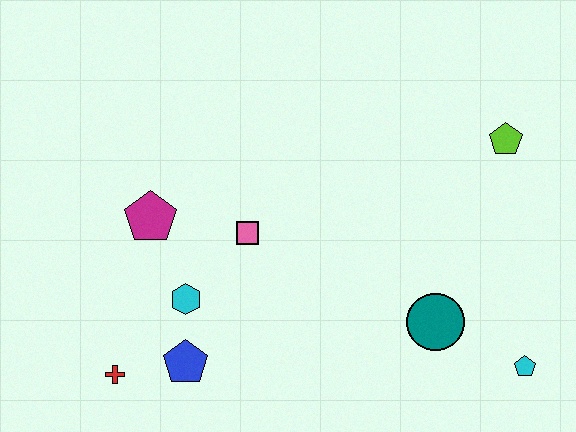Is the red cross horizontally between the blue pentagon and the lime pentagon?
No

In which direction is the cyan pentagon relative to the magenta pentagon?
The cyan pentagon is to the right of the magenta pentagon.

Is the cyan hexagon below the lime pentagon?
Yes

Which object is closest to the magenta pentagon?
The cyan hexagon is closest to the magenta pentagon.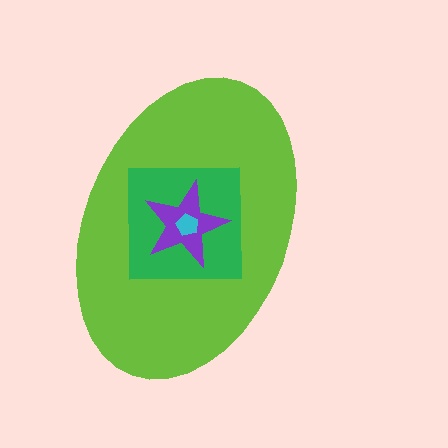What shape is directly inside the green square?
The purple star.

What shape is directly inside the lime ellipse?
The green square.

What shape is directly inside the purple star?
The cyan pentagon.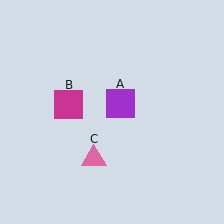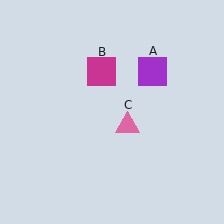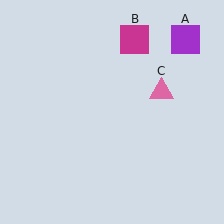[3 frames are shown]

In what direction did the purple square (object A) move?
The purple square (object A) moved up and to the right.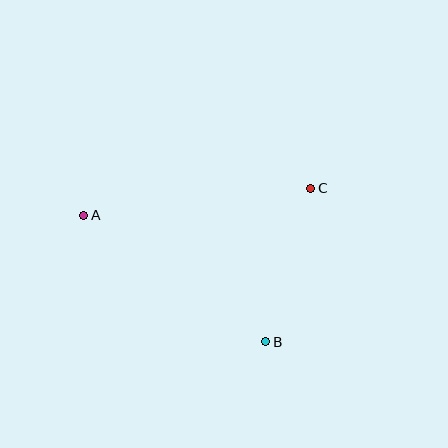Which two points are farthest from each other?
Points A and C are farthest from each other.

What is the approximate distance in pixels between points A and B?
The distance between A and B is approximately 221 pixels.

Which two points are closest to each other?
Points B and C are closest to each other.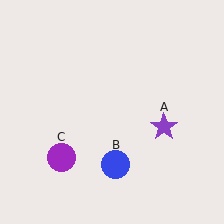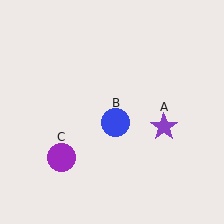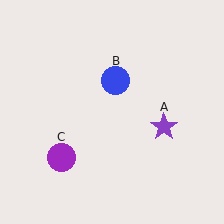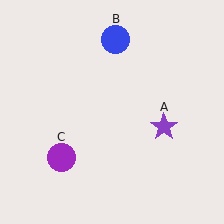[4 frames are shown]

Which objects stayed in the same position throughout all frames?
Purple star (object A) and purple circle (object C) remained stationary.